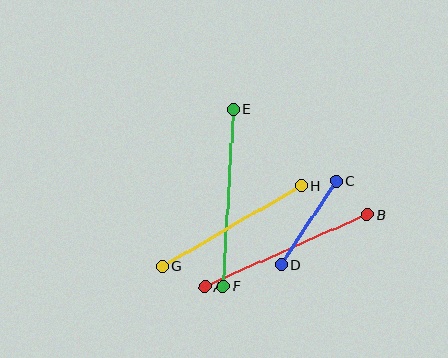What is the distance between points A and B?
The distance is approximately 178 pixels.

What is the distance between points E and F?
The distance is approximately 177 pixels.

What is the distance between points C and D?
The distance is approximately 100 pixels.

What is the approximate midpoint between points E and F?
The midpoint is at approximately (228, 198) pixels.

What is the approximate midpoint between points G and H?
The midpoint is at approximately (231, 226) pixels.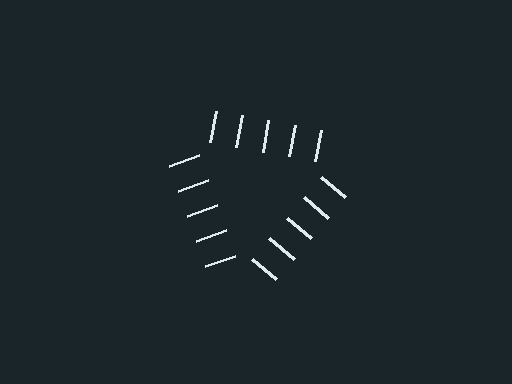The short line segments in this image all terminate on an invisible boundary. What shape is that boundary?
An illusory triangle — the line segments terminate on its edges but no continuous stroke is drawn.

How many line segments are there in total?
15 — 5 along each of the 3 edges.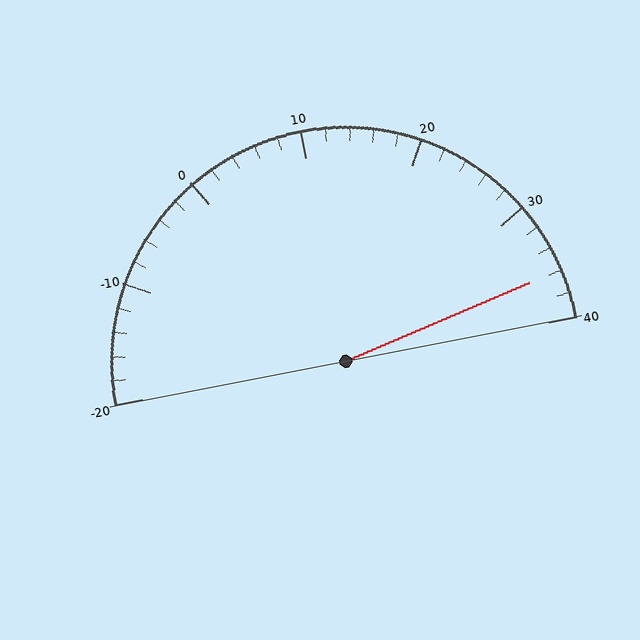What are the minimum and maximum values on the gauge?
The gauge ranges from -20 to 40.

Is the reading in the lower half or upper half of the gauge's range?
The reading is in the upper half of the range (-20 to 40).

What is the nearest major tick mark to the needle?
The nearest major tick mark is 40.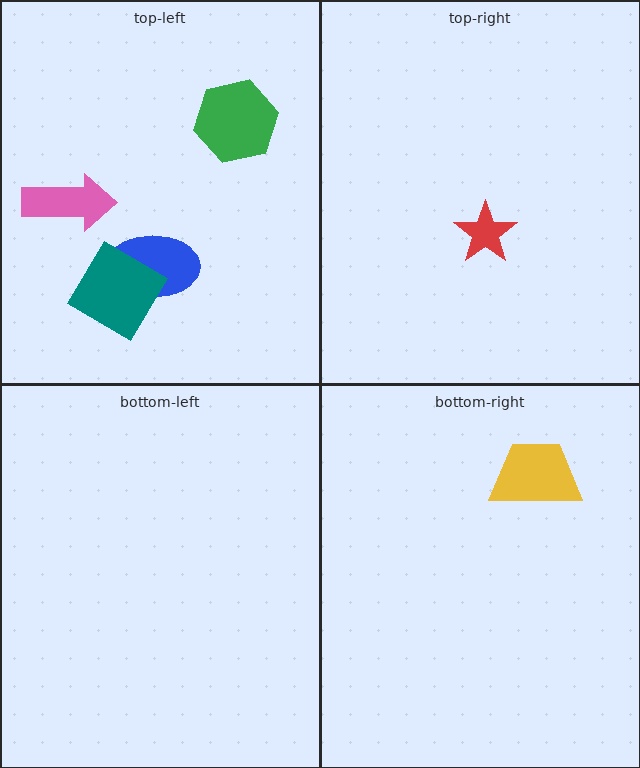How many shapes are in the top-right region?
1.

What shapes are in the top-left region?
The pink arrow, the green hexagon, the blue ellipse, the teal diamond.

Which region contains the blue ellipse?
The top-left region.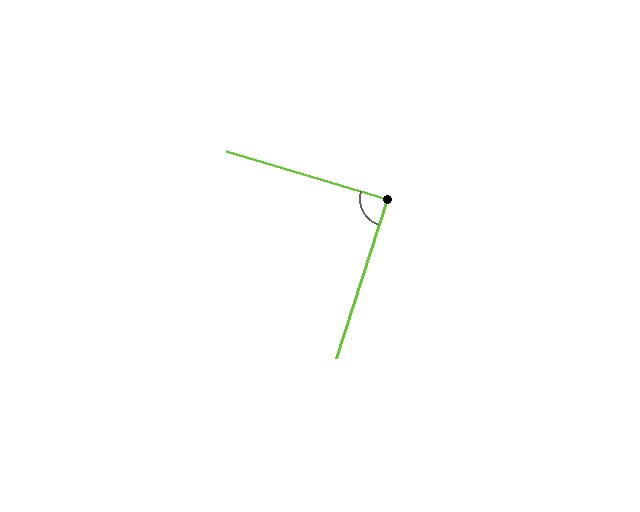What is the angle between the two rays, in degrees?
Approximately 89 degrees.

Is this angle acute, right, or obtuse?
It is approximately a right angle.